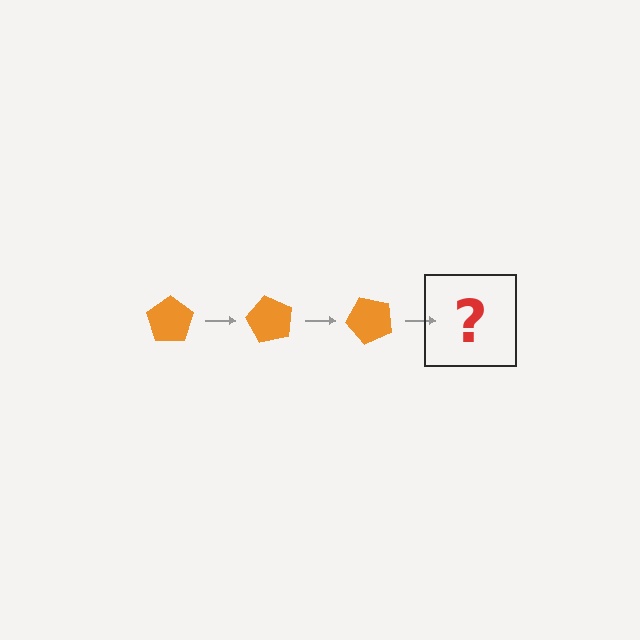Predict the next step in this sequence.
The next step is an orange pentagon rotated 180 degrees.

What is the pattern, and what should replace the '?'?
The pattern is that the pentagon rotates 60 degrees each step. The '?' should be an orange pentagon rotated 180 degrees.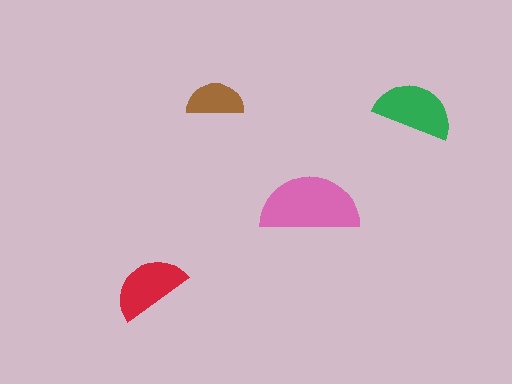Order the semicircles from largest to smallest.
the pink one, the green one, the red one, the brown one.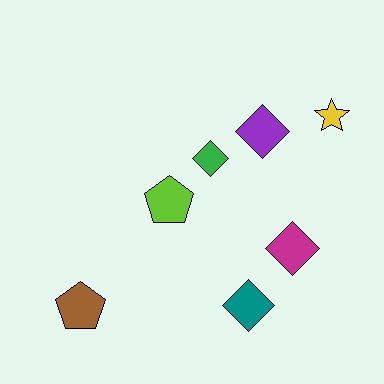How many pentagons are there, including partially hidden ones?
There are 2 pentagons.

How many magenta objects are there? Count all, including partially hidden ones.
There is 1 magenta object.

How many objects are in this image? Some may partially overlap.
There are 7 objects.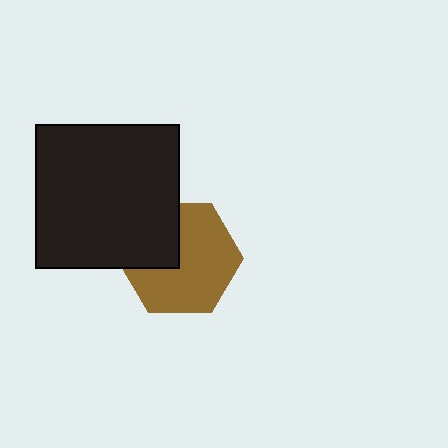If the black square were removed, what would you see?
You would see the complete brown hexagon.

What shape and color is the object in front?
The object in front is a black square.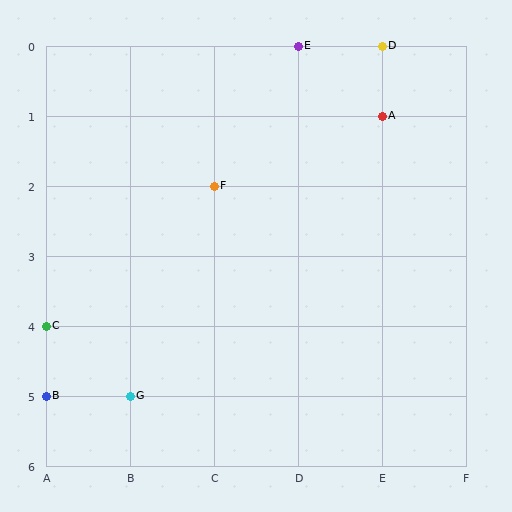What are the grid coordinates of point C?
Point C is at grid coordinates (A, 4).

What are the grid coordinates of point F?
Point F is at grid coordinates (C, 2).